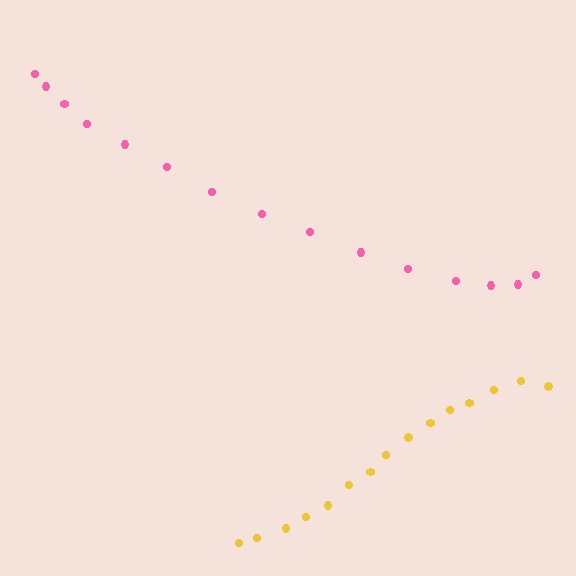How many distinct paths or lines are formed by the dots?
There are 2 distinct paths.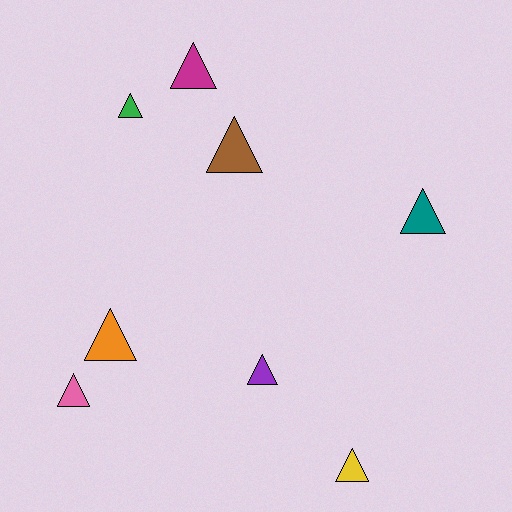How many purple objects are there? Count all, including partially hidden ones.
There is 1 purple object.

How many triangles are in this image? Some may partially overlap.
There are 8 triangles.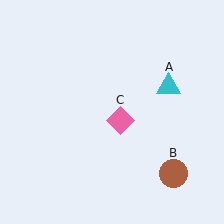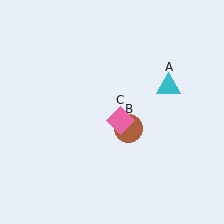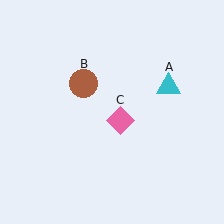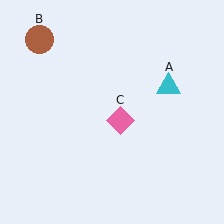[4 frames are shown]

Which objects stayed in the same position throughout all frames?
Cyan triangle (object A) and pink diamond (object C) remained stationary.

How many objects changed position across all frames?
1 object changed position: brown circle (object B).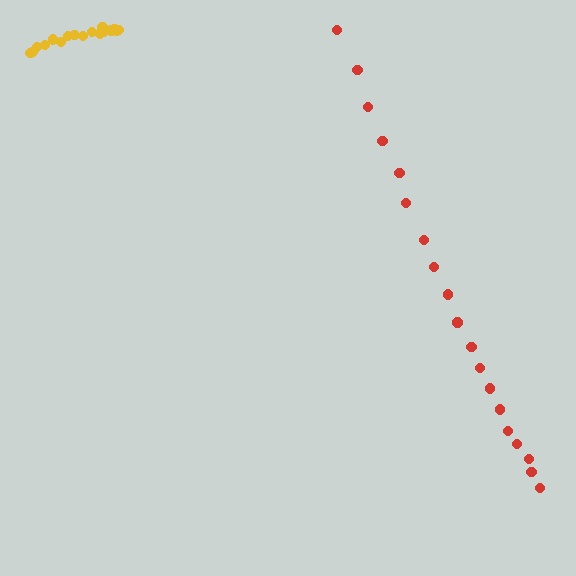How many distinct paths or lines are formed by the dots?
There are 2 distinct paths.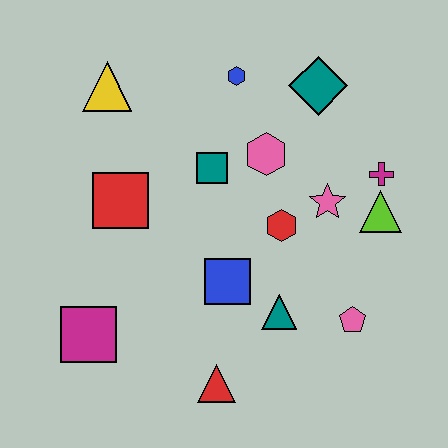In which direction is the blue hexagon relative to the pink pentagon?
The blue hexagon is above the pink pentagon.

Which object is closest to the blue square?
The teal triangle is closest to the blue square.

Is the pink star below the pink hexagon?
Yes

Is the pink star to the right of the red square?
Yes